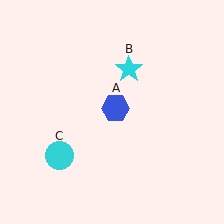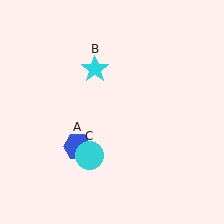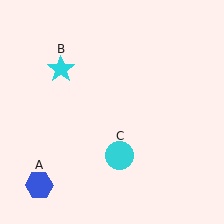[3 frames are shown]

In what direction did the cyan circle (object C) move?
The cyan circle (object C) moved right.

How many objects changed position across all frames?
3 objects changed position: blue hexagon (object A), cyan star (object B), cyan circle (object C).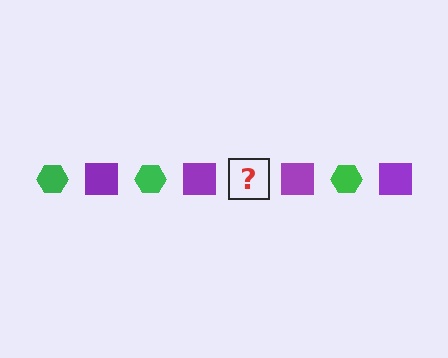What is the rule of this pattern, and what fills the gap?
The rule is that the pattern alternates between green hexagon and purple square. The gap should be filled with a green hexagon.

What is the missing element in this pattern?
The missing element is a green hexagon.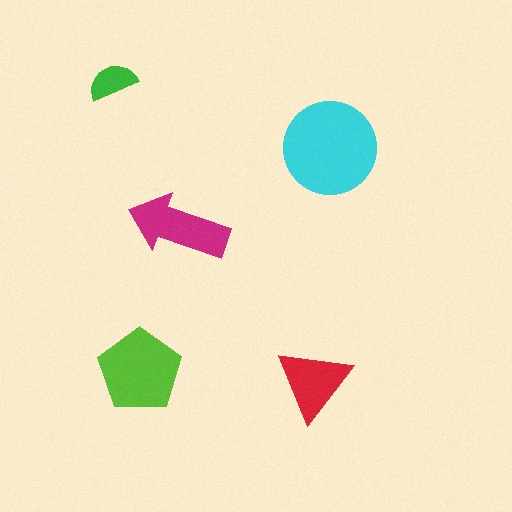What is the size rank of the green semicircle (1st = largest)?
5th.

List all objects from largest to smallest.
The cyan circle, the lime pentagon, the magenta arrow, the red triangle, the green semicircle.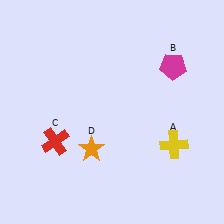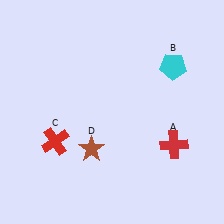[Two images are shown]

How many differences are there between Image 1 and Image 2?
There are 3 differences between the two images.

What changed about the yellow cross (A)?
In Image 1, A is yellow. In Image 2, it changed to red.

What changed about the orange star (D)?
In Image 1, D is orange. In Image 2, it changed to brown.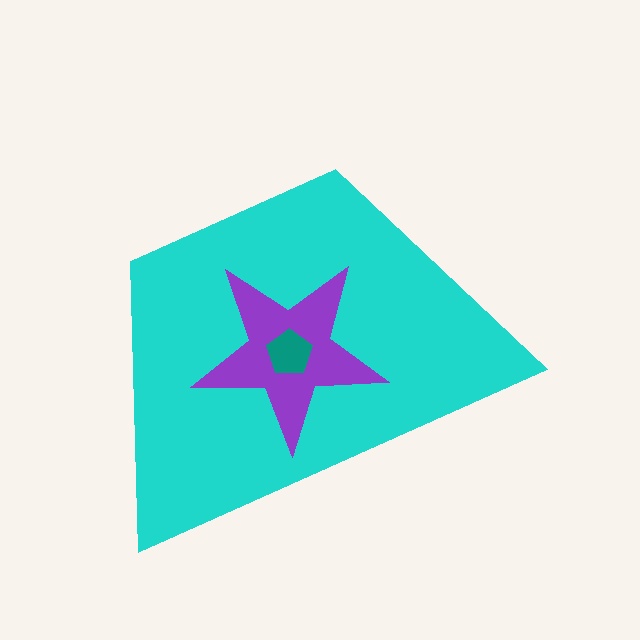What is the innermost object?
The teal pentagon.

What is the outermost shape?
The cyan trapezoid.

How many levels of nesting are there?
3.